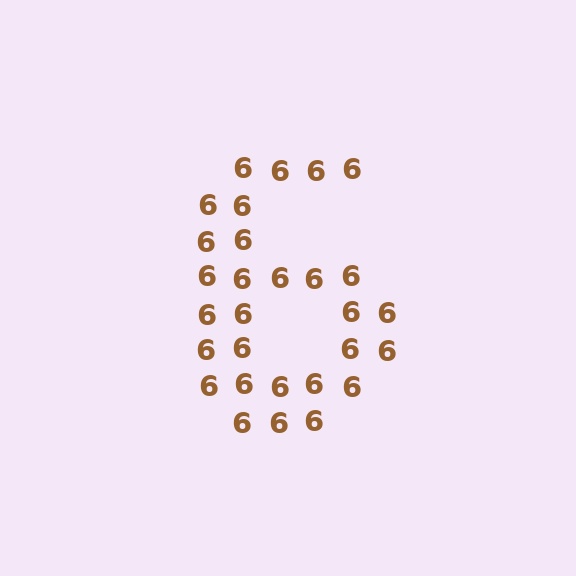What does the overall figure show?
The overall figure shows the digit 6.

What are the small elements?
The small elements are digit 6's.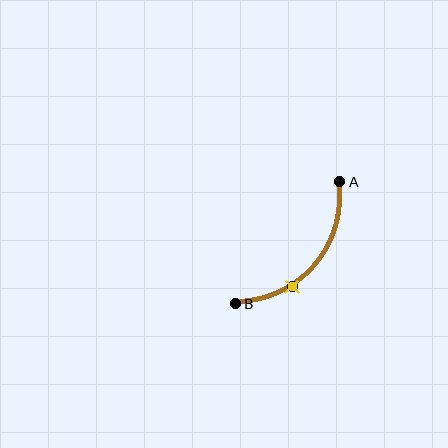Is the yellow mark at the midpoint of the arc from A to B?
No. The yellow mark lies on the arc but is closer to endpoint B. The arc midpoint would be at the point on the curve equidistant along the arc from both A and B.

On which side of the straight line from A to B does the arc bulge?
The arc bulges below and to the right of the straight line connecting A and B.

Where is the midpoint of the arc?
The arc midpoint is the point on the curve farthest from the straight line joining A and B. It sits below and to the right of that line.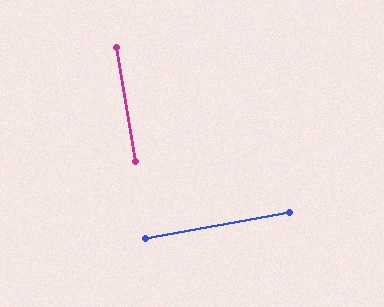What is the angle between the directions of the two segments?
Approximately 89 degrees.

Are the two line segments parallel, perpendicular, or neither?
Perpendicular — they meet at approximately 89°.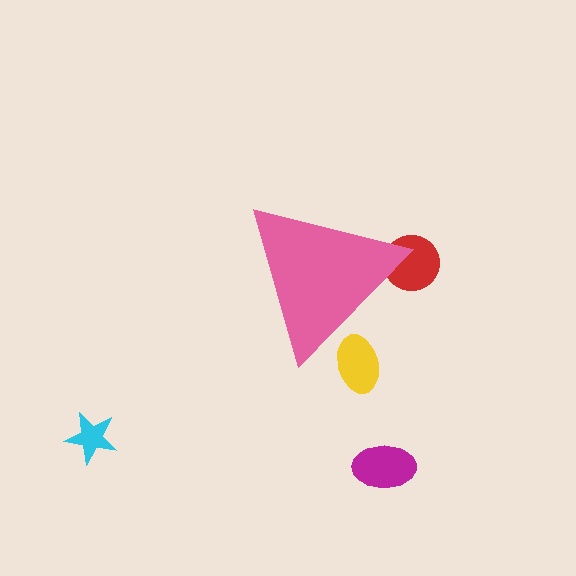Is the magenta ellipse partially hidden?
No, the magenta ellipse is fully visible.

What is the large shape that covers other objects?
A pink triangle.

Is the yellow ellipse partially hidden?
Yes, the yellow ellipse is partially hidden behind the pink triangle.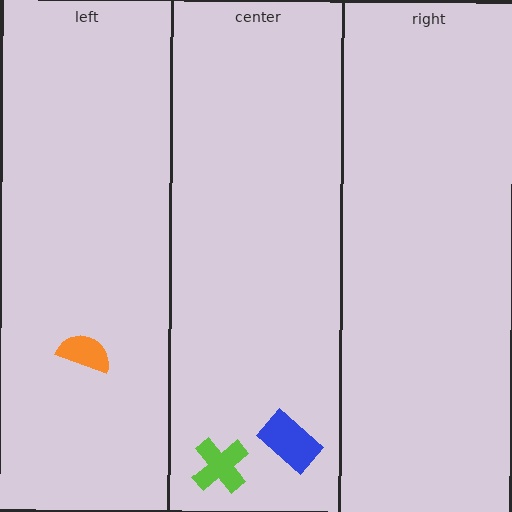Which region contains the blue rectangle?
The center region.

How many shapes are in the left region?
1.